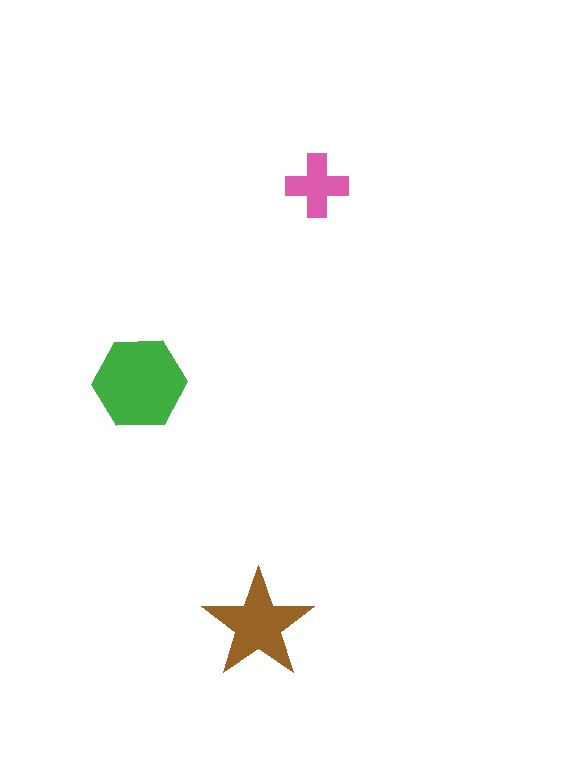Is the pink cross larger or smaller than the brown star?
Smaller.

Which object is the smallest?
The pink cross.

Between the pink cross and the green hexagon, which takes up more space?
The green hexagon.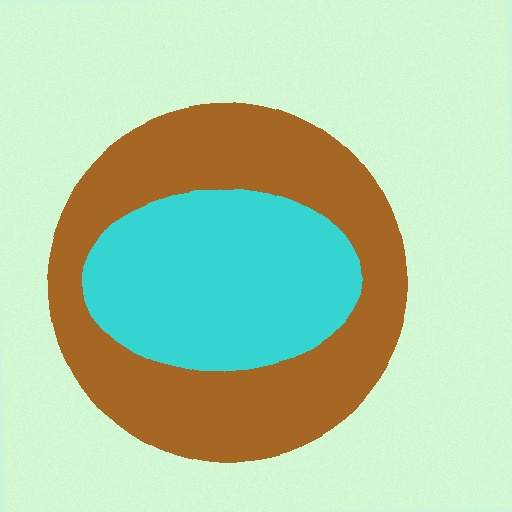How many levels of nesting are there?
2.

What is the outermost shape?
The brown circle.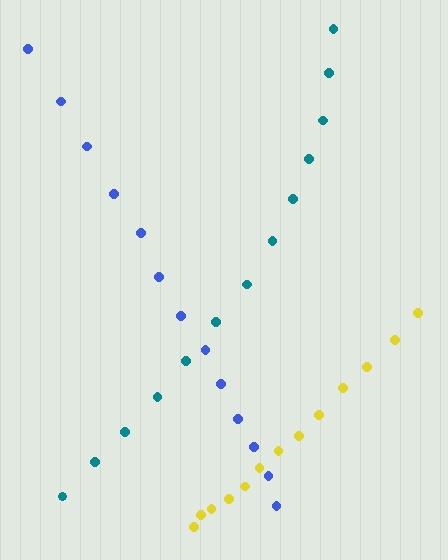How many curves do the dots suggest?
There are 3 distinct paths.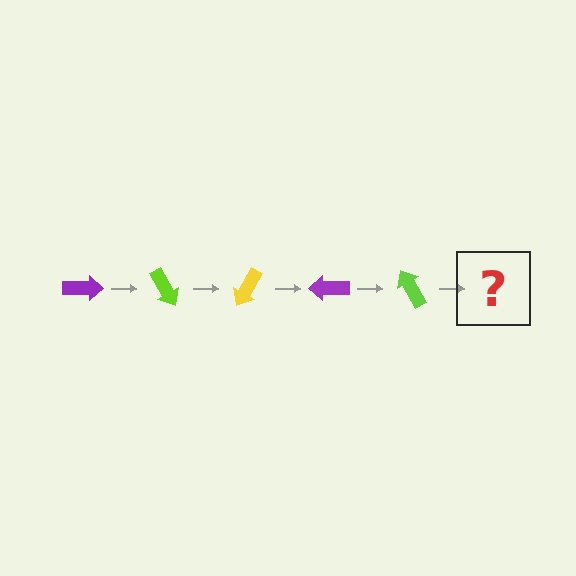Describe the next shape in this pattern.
It should be a yellow arrow, rotated 300 degrees from the start.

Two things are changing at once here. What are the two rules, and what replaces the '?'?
The two rules are that it rotates 60 degrees each step and the color cycles through purple, lime, and yellow. The '?' should be a yellow arrow, rotated 300 degrees from the start.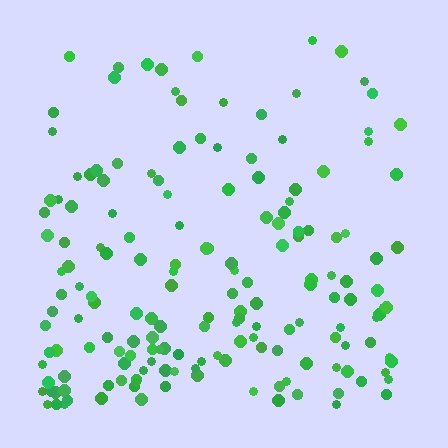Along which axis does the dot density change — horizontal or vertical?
Vertical.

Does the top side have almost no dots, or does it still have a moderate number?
Still a moderate number, just noticeably fewer than the bottom.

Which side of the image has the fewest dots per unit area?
The top.